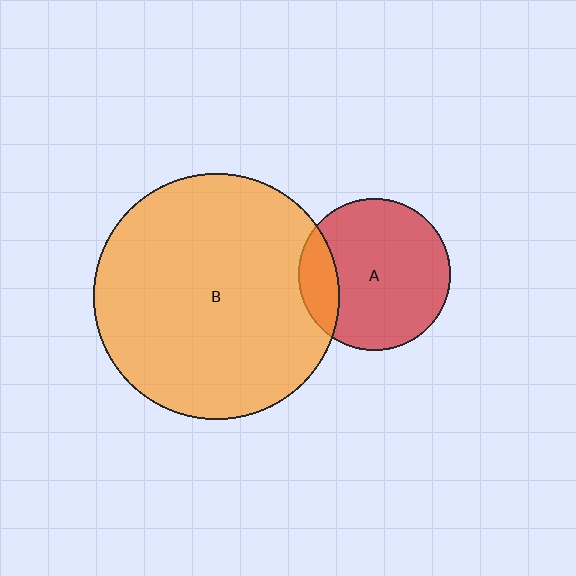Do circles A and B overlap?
Yes.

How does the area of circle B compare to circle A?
Approximately 2.6 times.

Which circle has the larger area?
Circle B (orange).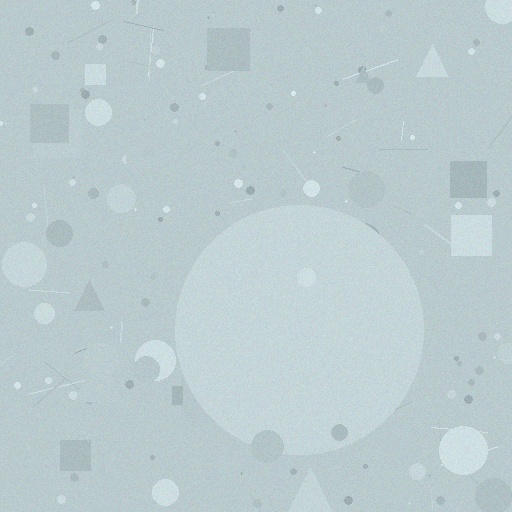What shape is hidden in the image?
A circle is hidden in the image.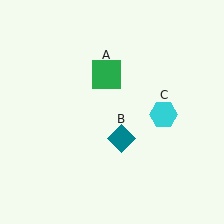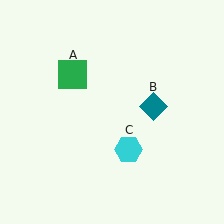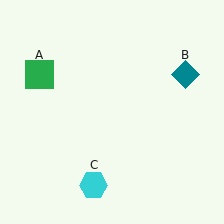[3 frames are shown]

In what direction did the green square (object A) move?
The green square (object A) moved left.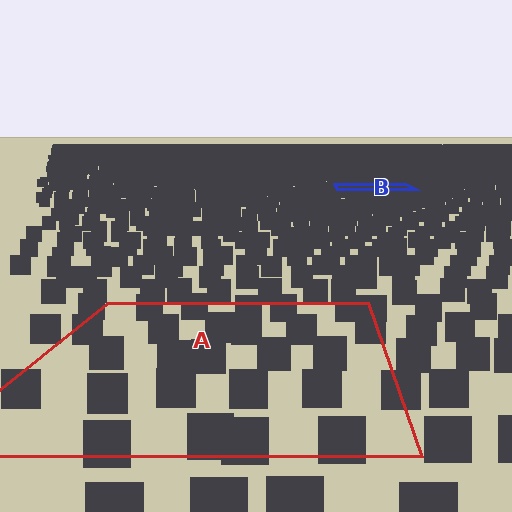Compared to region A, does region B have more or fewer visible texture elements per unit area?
Region B has more texture elements per unit area — they are packed more densely because it is farther away.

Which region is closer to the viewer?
Region A is closer. The texture elements there are larger and more spread out.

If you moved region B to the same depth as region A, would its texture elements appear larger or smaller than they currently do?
They would appear larger. At a closer depth, the same texture elements are projected at a bigger on-screen size.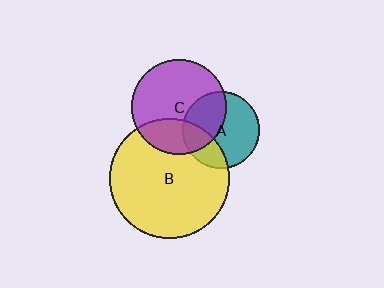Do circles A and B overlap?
Yes.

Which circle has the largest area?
Circle B (yellow).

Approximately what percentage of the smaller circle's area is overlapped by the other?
Approximately 30%.